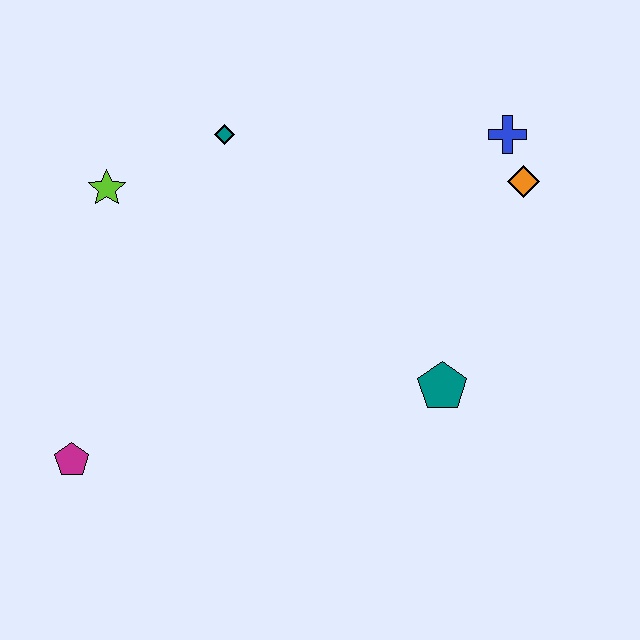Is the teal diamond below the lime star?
No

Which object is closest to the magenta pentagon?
The lime star is closest to the magenta pentagon.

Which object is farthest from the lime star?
The orange diamond is farthest from the lime star.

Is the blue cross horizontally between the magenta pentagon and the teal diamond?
No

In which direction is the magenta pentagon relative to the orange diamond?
The magenta pentagon is to the left of the orange diamond.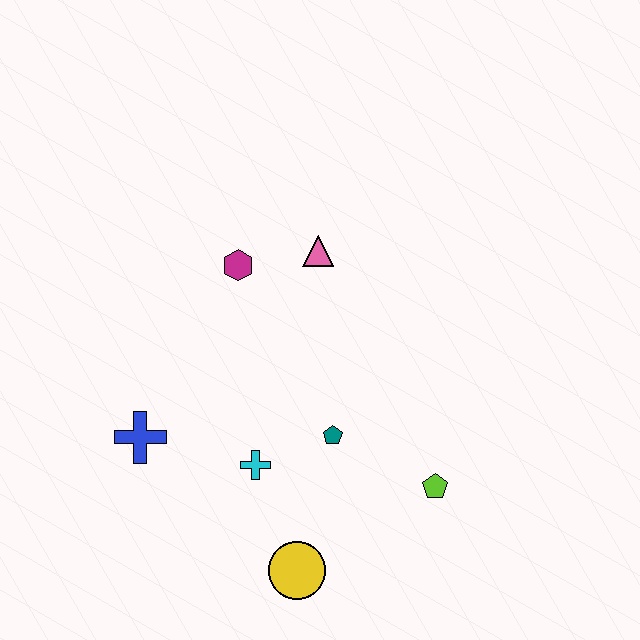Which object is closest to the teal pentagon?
The cyan cross is closest to the teal pentagon.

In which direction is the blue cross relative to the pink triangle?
The blue cross is below the pink triangle.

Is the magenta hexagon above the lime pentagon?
Yes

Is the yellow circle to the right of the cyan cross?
Yes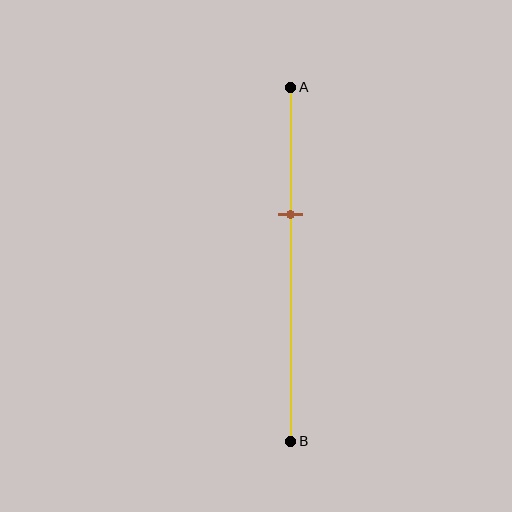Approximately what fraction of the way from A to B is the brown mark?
The brown mark is approximately 35% of the way from A to B.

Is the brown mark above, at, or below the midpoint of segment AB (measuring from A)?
The brown mark is above the midpoint of segment AB.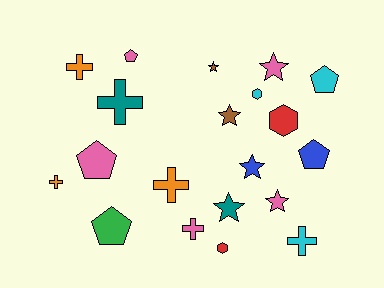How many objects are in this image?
There are 20 objects.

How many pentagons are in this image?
There are 5 pentagons.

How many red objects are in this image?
There are 2 red objects.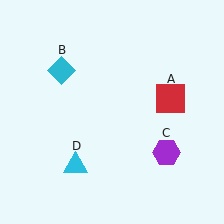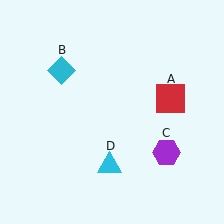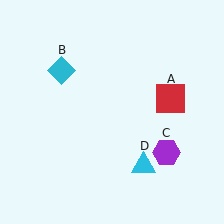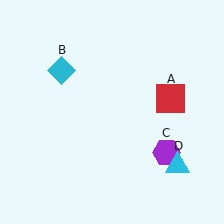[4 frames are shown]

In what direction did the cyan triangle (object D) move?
The cyan triangle (object D) moved right.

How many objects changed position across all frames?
1 object changed position: cyan triangle (object D).